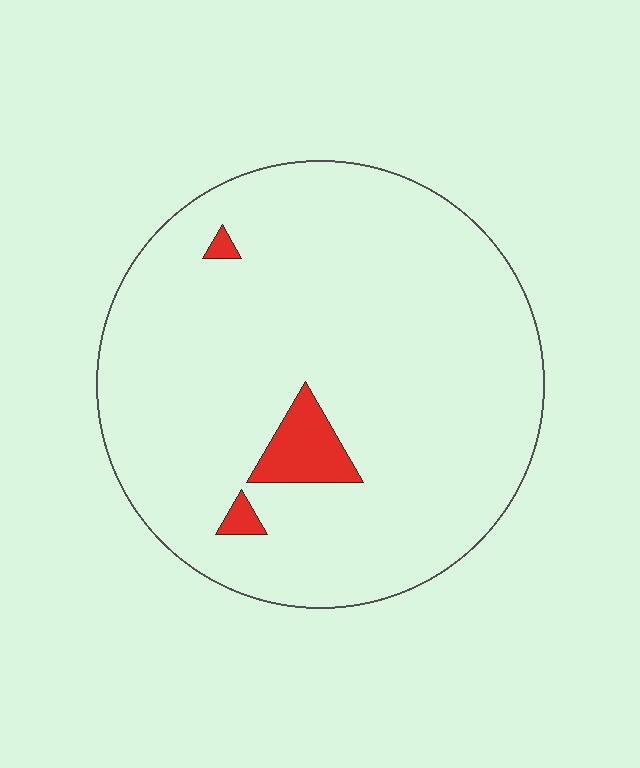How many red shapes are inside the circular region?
3.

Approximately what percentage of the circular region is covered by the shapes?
Approximately 5%.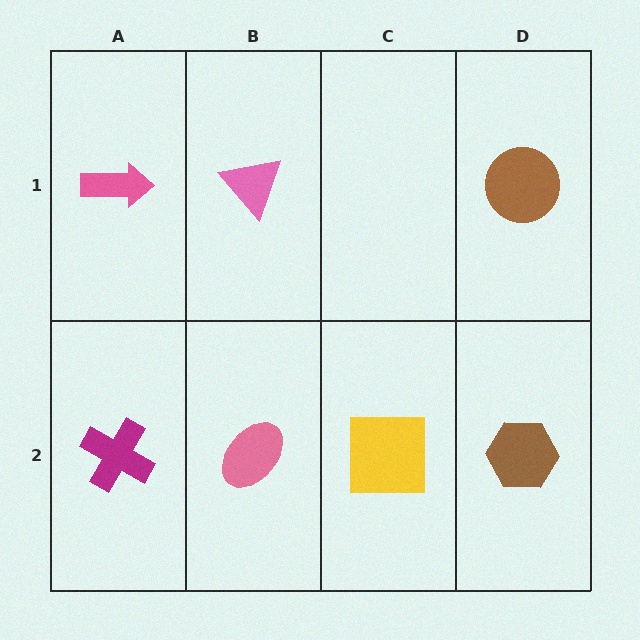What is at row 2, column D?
A brown hexagon.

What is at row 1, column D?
A brown circle.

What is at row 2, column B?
A pink ellipse.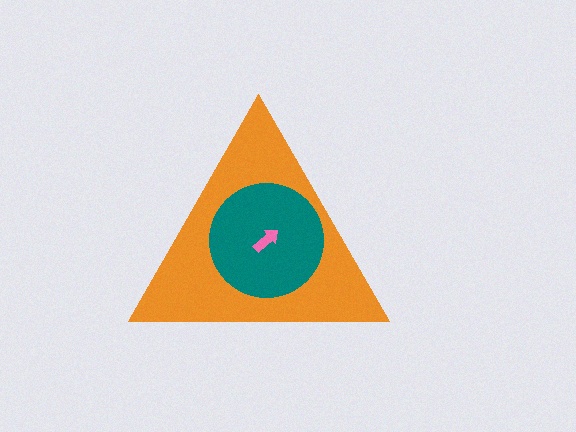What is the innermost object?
The pink arrow.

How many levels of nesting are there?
3.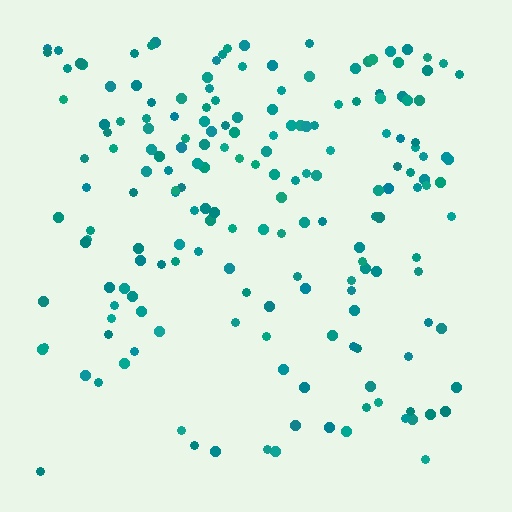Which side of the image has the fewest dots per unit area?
The bottom.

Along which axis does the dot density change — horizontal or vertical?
Vertical.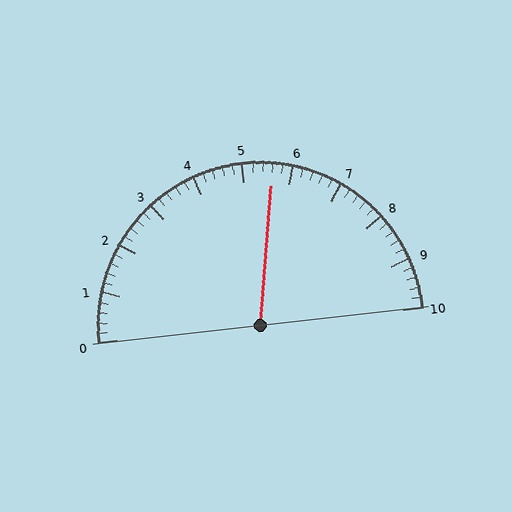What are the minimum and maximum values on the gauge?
The gauge ranges from 0 to 10.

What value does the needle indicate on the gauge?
The needle indicates approximately 5.6.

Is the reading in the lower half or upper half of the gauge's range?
The reading is in the upper half of the range (0 to 10).